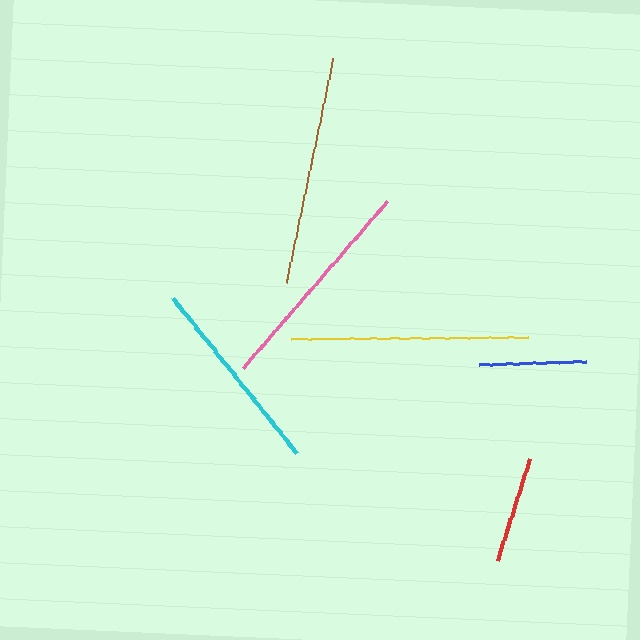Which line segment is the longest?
The yellow line is the longest at approximately 237 pixels.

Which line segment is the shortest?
The red line is the shortest at approximately 106 pixels.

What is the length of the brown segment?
The brown segment is approximately 229 pixels long.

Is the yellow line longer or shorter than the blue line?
The yellow line is longer than the blue line.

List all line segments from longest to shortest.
From longest to shortest: yellow, brown, pink, cyan, blue, red.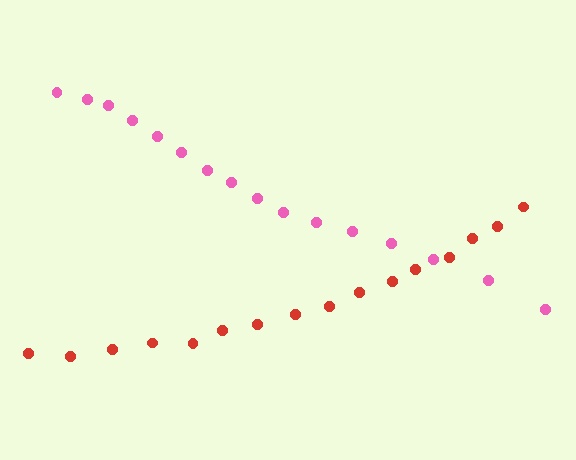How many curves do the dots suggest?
There are 2 distinct paths.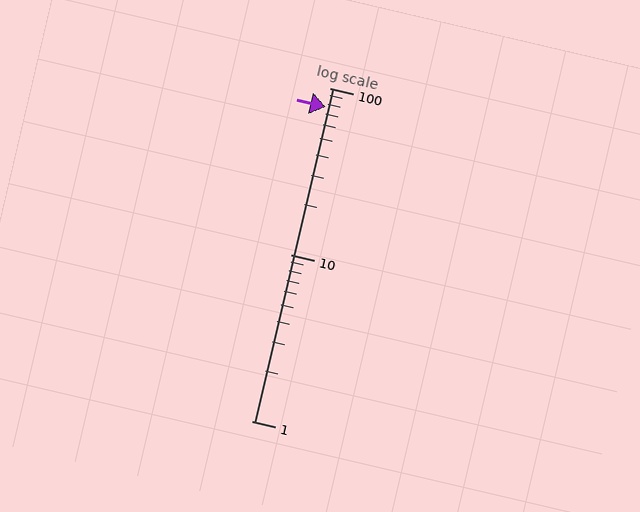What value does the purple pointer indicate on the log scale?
The pointer indicates approximately 77.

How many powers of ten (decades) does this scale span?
The scale spans 2 decades, from 1 to 100.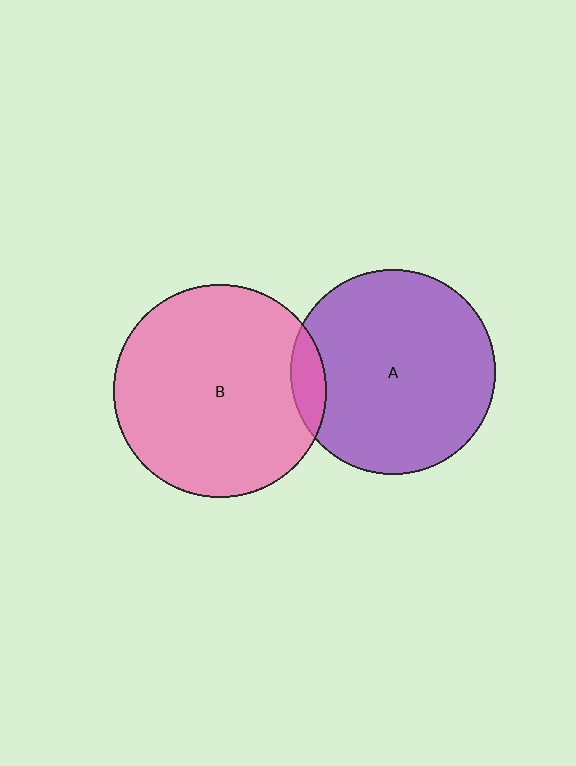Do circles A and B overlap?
Yes.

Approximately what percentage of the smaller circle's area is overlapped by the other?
Approximately 10%.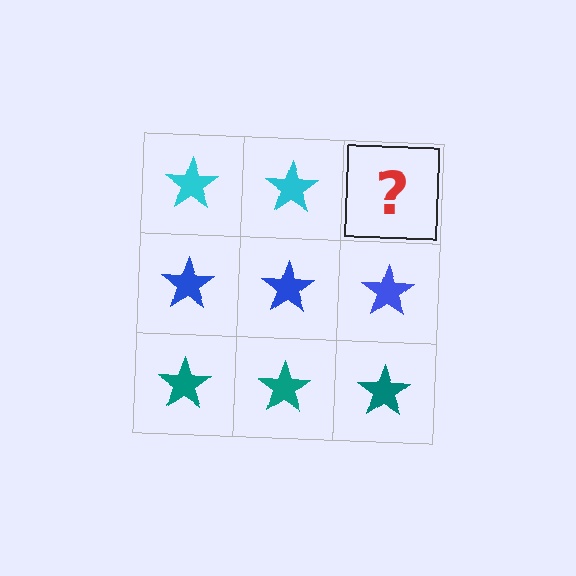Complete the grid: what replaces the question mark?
The question mark should be replaced with a cyan star.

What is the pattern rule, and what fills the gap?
The rule is that each row has a consistent color. The gap should be filled with a cyan star.